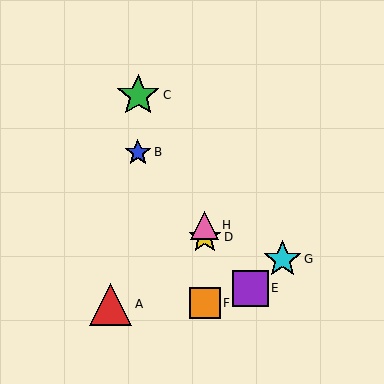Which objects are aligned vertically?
Objects D, F, H are aligned vertically.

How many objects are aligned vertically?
3 objects (D, F, H) are aligned vertically.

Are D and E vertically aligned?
No, D is at x≈205 and E is at x≈251.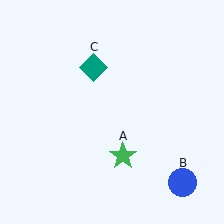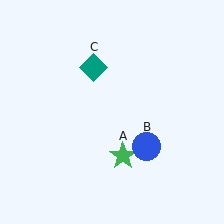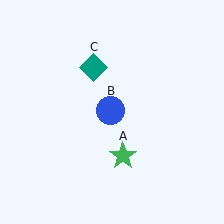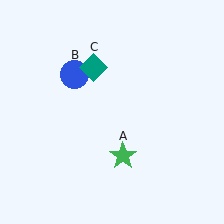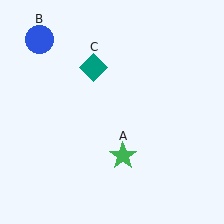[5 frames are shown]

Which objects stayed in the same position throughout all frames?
Green star (object A) and teal diamond (object C) remained stationary.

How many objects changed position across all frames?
1 object changed position: blue circle (object B).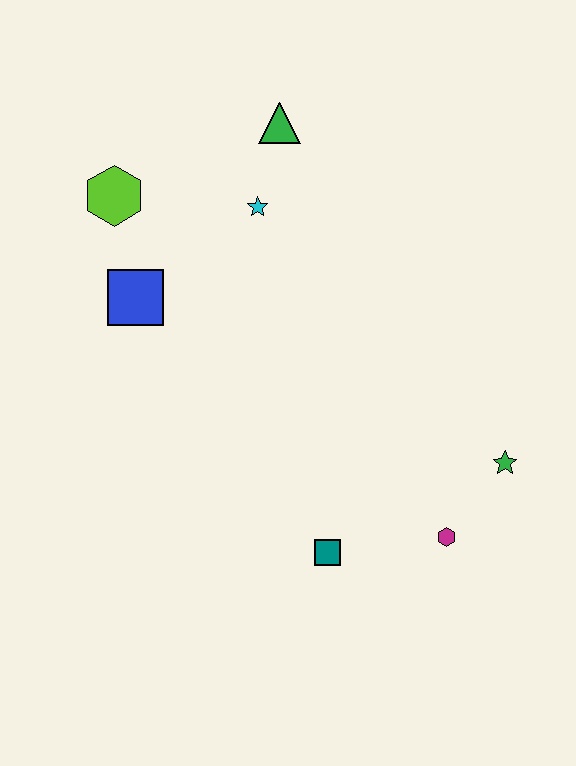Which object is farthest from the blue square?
The green star is farthest from the blue square.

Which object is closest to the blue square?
The lime hexagon is closest to the blue square.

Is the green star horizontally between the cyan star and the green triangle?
No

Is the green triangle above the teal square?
Yes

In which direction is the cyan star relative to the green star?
The cyan star is above the green star.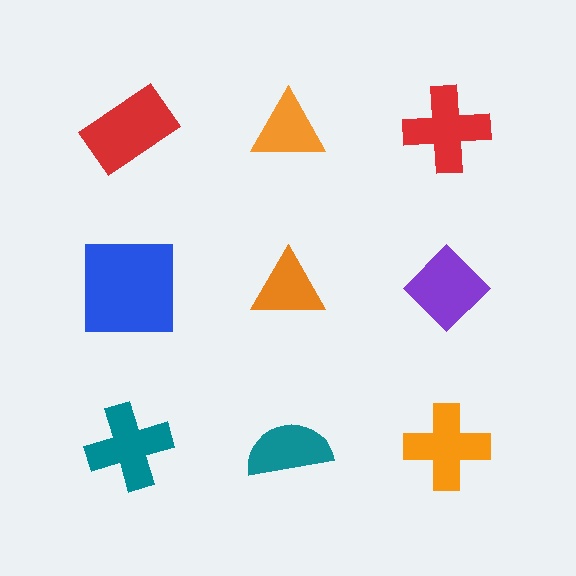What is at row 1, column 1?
A red rectangle.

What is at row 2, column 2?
An orange triangle.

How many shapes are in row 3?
3 shapes.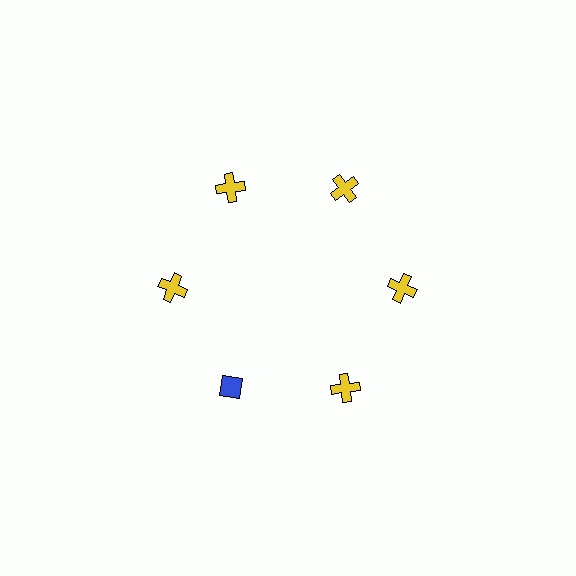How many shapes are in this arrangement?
There are 6 shapes arranged in a ring pattern.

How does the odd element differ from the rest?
It differs in both color (blue instead of yellow) and shape (diamond instead of cross).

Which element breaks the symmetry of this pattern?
The blue diamond at roughly the 7 o'clock position breaks the symmetry. All other shapes are yellow crosses.